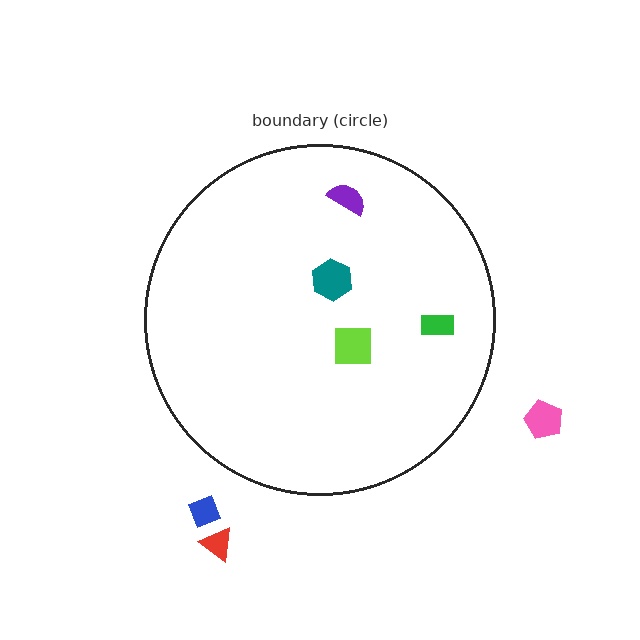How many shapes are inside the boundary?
4 inside, 3 outside.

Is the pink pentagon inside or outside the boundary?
Outside.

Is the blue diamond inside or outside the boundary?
Outside.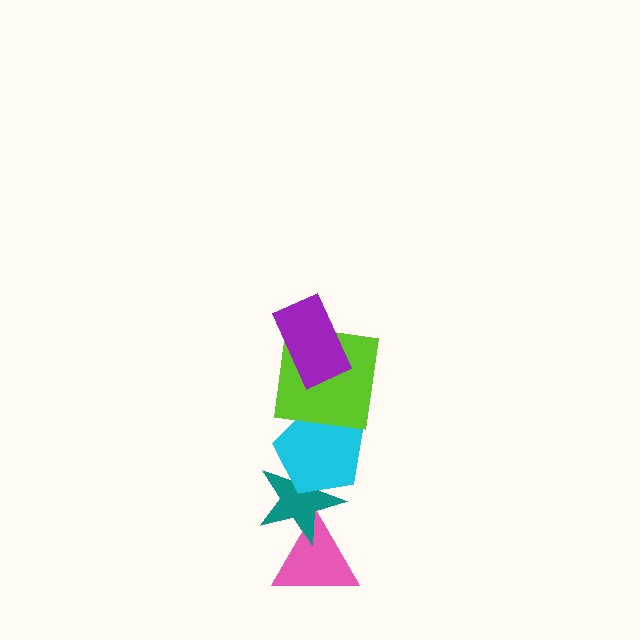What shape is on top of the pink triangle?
The teal star is on top of the pink triangle.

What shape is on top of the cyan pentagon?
The lime square is on top of the cyan pentagon.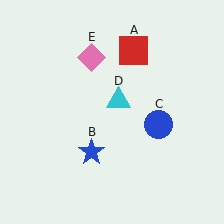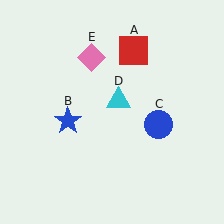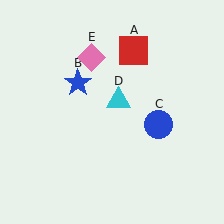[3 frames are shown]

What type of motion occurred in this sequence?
The blue star (object B) rotated clockwise around the center of the scene.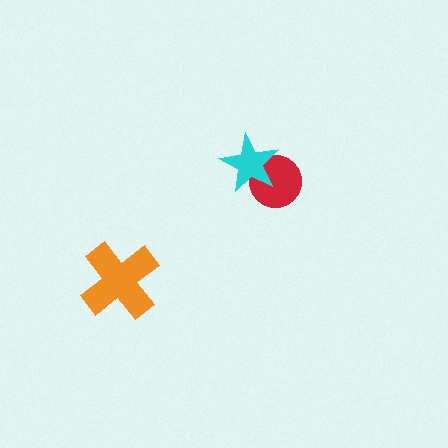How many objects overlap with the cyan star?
1 object overlaps with the cyan star.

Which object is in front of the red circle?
The cyan star is in front of the red circle.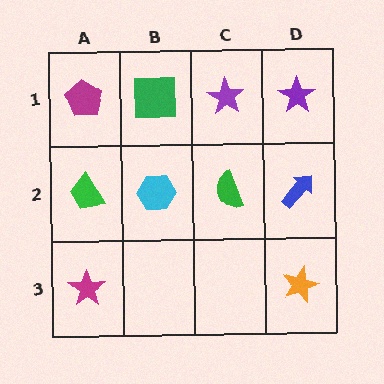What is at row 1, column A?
A magenta pentagon.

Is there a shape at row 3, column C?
No, that cell is empty.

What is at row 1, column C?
A purple star.